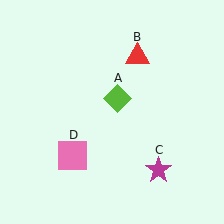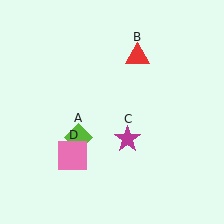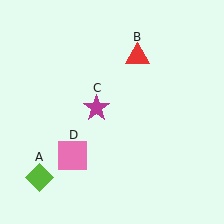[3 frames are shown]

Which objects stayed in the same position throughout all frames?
Red triangle (object B) and pink square (object D) remained stationary.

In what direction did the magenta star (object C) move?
The magenta star (object C) moved up and to the left.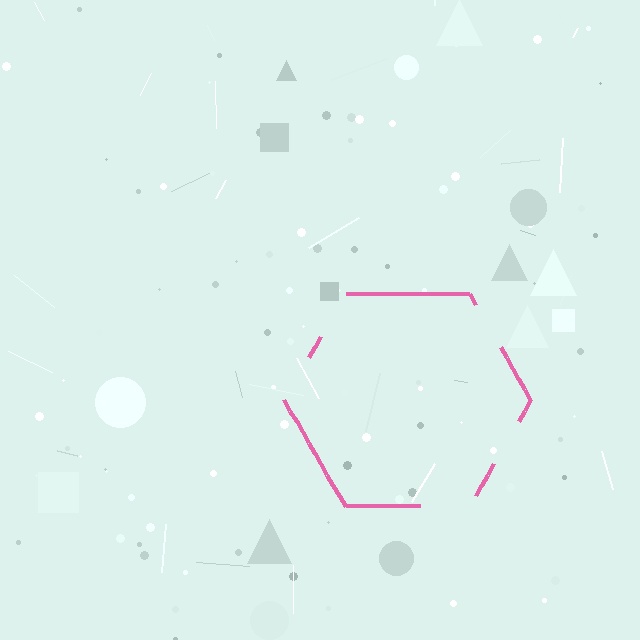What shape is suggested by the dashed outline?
The dashed outline suggests a hexagon.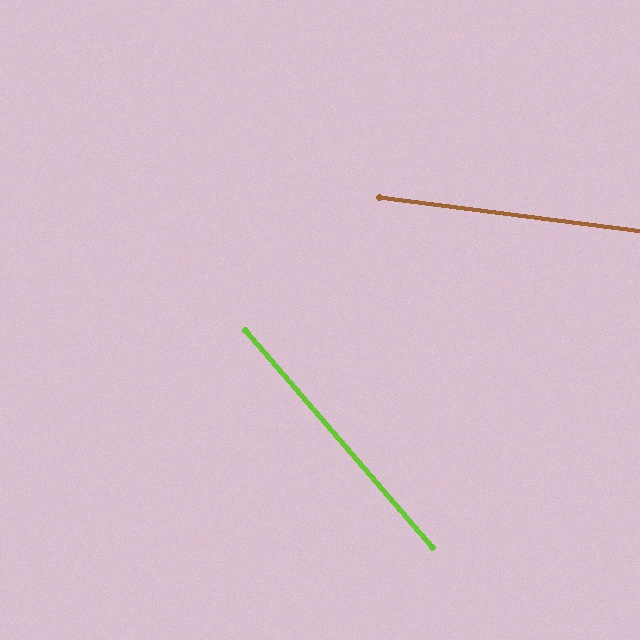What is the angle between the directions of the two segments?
Approximately 42 degrees.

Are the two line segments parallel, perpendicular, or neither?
Neither parallel nor perpendicular — they differ by about 42°.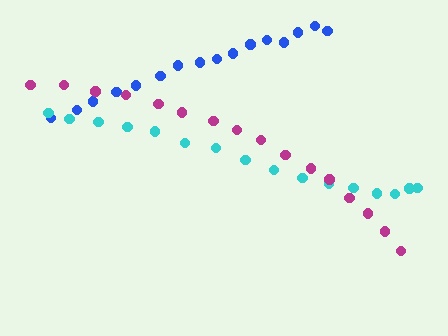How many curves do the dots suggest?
There are 3 distinct paths.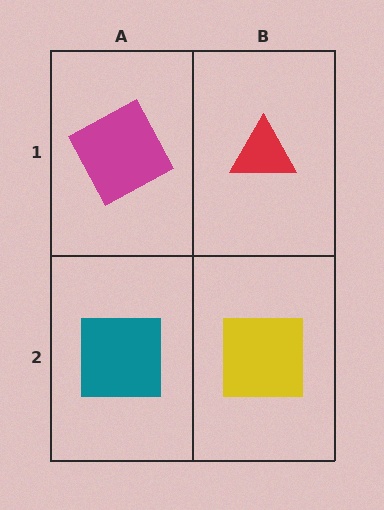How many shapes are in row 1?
2 shapes.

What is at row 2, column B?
A yellow square.